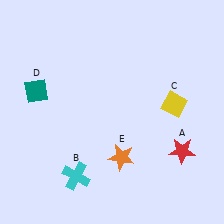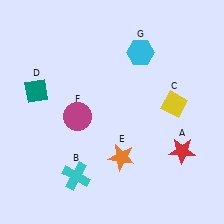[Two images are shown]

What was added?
A magenta circle (F), a cyan hexagon (G) were added in Image 2.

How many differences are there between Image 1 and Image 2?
There are 2 differences between the two images.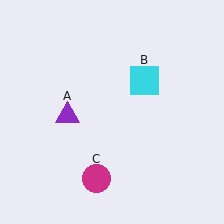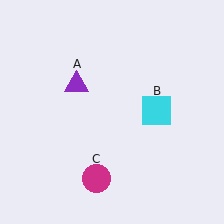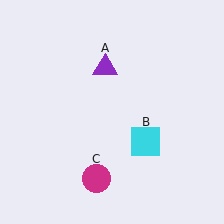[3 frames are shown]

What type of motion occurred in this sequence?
The purple triangle (object A), cyan square (object B) rotated clockwise around the center of the scene.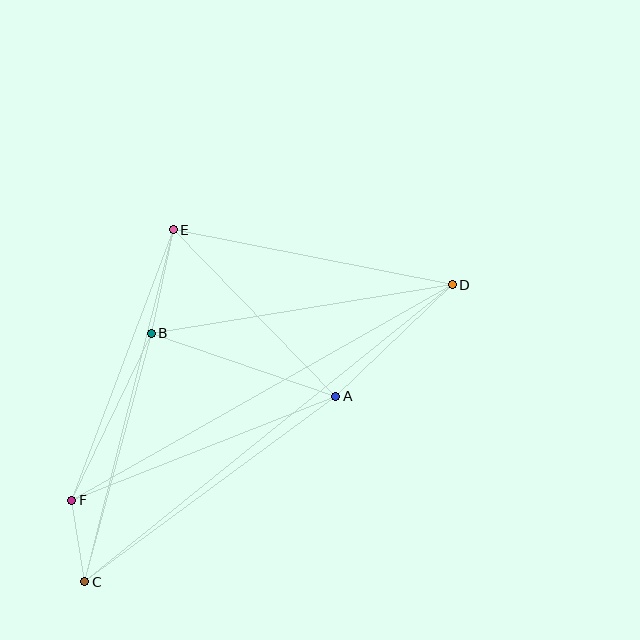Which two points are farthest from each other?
Points C and D are farthest from each other.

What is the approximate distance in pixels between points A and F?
The distance between A and F is approximately 284 pixels.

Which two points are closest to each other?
Points C and F are closest to each other.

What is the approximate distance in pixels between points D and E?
The distance between D and E is approximately 284 pixels.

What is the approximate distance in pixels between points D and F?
The distance between D and F is approximately 437 pixels.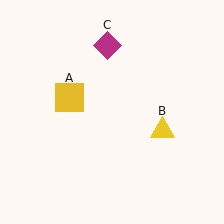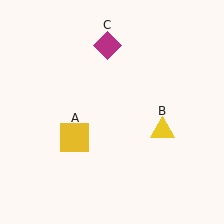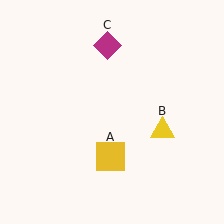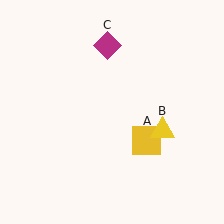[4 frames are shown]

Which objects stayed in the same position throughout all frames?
Yellow triangle (object B) and magenta diamond (object C) remained stationary.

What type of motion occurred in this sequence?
The yellow square (object A) rotated counterclockwise around the center of the scene.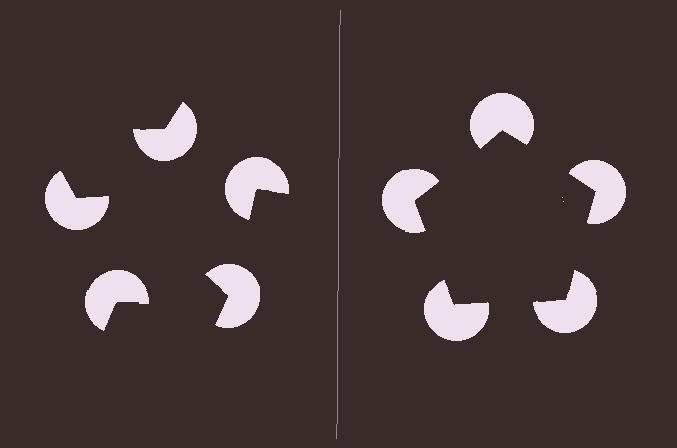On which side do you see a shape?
An illusory pentagon appears on the right side. On the left side the wedge cuts are rotated, so no coherent shape forms.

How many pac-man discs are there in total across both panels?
10 — 5 on each side.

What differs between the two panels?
The pac-man discs are positioned identically on both sides; only the wedge orientations differ. On the right they align to a pentagon; on the left they are misaligned.